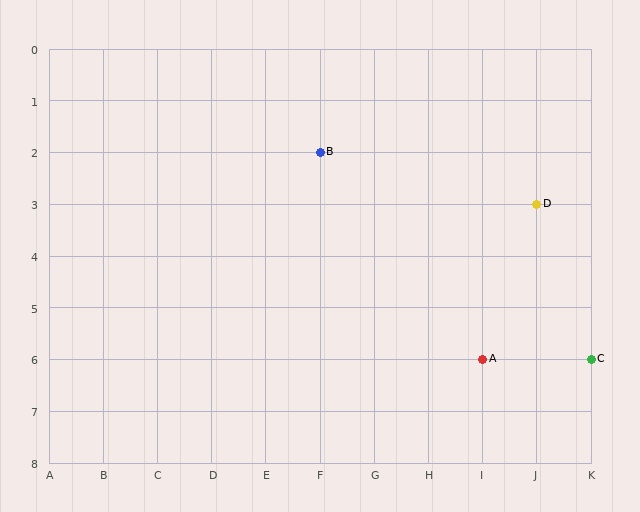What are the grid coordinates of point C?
Point C is at grid coordinates (K, 6).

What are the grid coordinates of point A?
Point A is at grid coordinates (I, 6).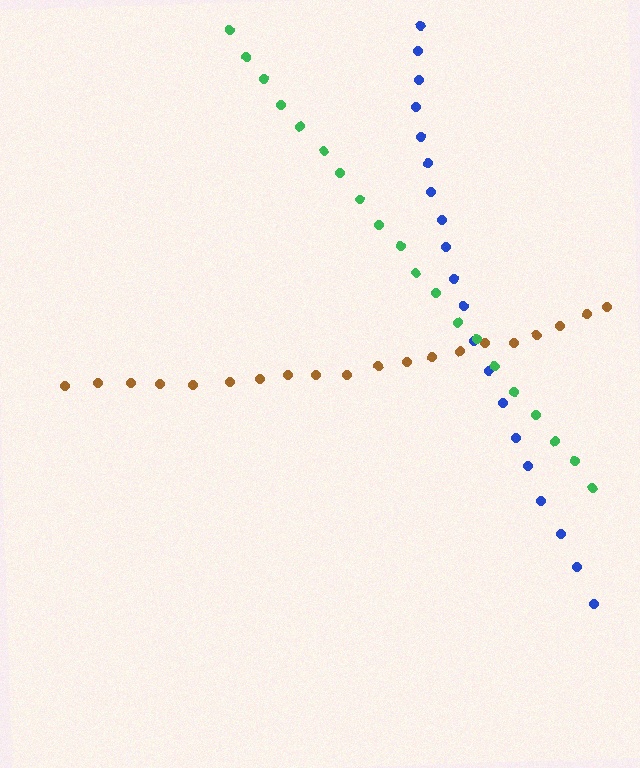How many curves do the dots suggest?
There are 3 distinct paths.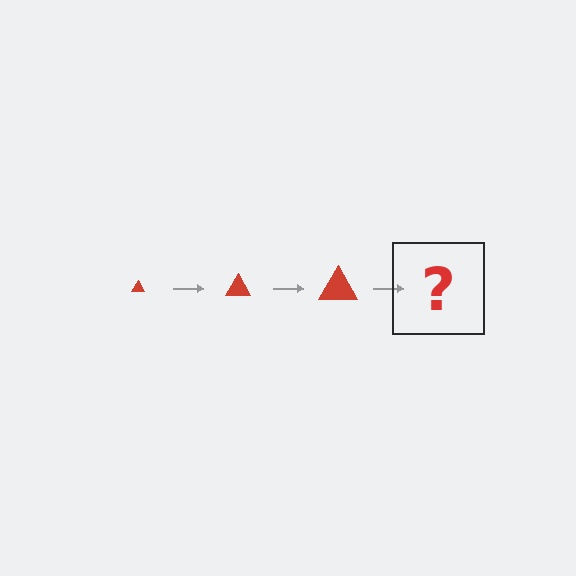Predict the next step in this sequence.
The next step is a red triangle, larger than the previous one.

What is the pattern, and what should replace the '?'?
The pattern is that the triangle gets progressively larger each step. The '?' should be a red triangle, larger than the previous one.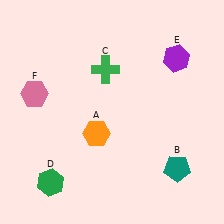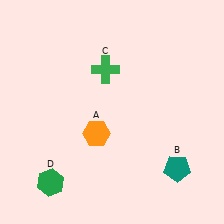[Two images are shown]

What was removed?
The pink hexagon (F), the purple hexagon (E) were removed in Image 2.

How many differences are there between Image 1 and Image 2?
There are 2 differences between the two images.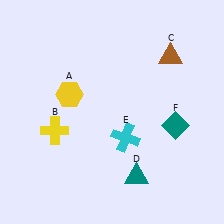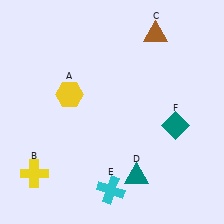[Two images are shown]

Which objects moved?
The objects that moved are: the yellow cross (B), the brown triangle (C), the cyan cross (E).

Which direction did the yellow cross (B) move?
The yellow cross (B) moved down.